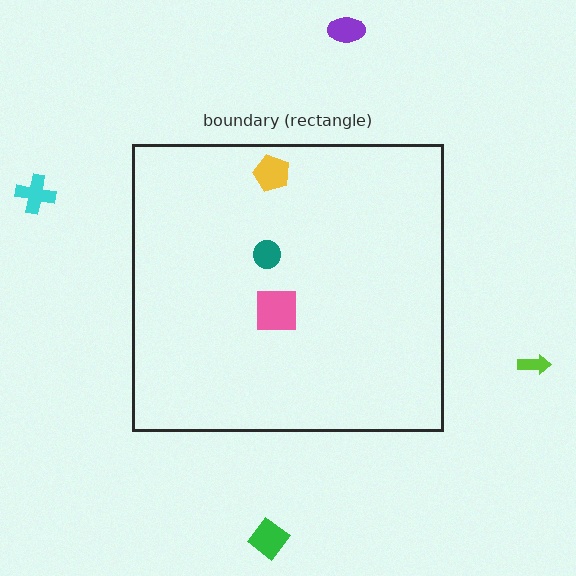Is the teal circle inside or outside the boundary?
Inside.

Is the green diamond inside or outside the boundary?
Outside.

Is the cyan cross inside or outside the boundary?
Outside.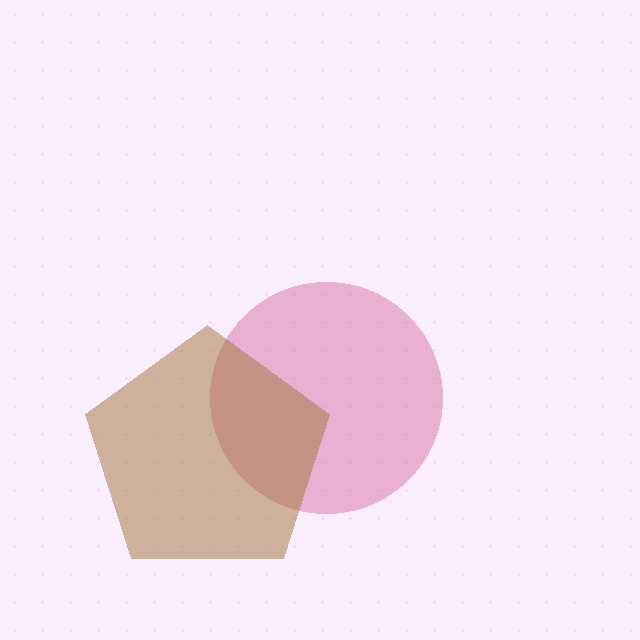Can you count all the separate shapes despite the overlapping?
Yes, there are 2 separate shapes.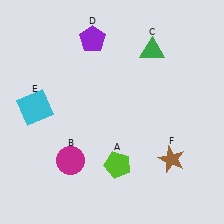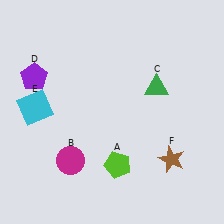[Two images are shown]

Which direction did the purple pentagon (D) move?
The purple pentagon (D) moved left.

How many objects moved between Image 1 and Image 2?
2 objects moved between the two images.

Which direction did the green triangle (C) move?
The green triangle (C) moved down.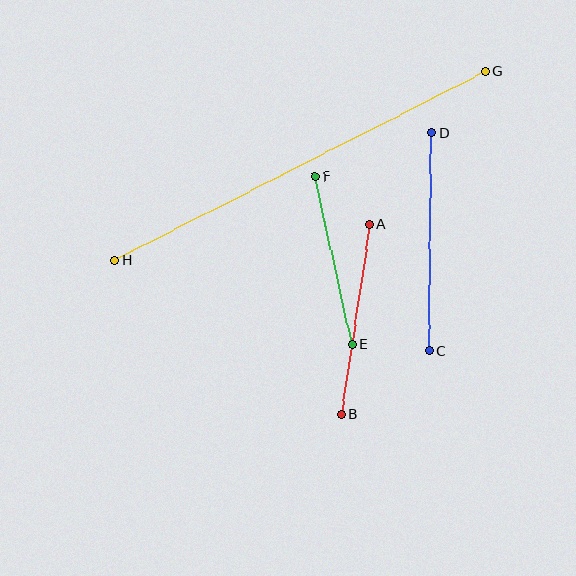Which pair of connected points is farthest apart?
Points G and H are farthest apart.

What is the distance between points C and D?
The distance is approximately 218 pixels.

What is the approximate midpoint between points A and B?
The midpoint is at approximately (355, 319) pixels.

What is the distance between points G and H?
The distance is approximately 416 pixels.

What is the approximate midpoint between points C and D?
The midpoint is at approximately (430, 242) pixels.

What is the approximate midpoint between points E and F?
The midpoint is at approximately (334, 260) pixels.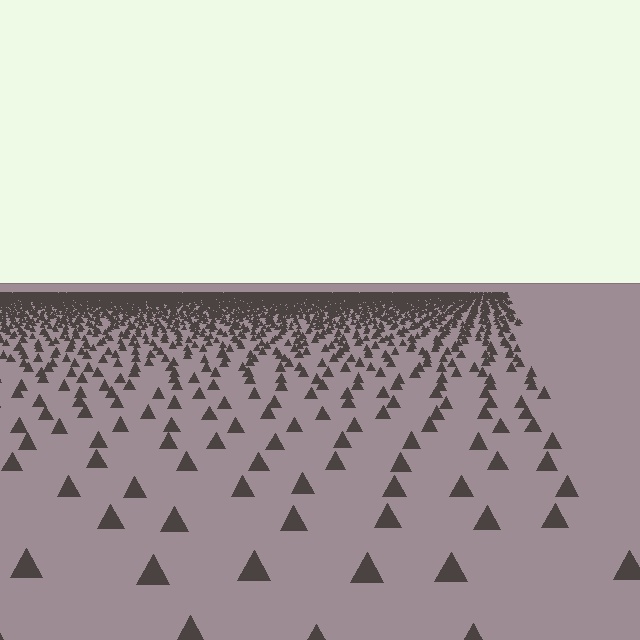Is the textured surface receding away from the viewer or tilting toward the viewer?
The surface is receding away from the viewer. Texture elements get smaller and denser toward the top.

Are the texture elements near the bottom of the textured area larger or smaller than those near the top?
Larger. Near the bottom, elements are closer to the viewer and appear at a bigger on-screen size.